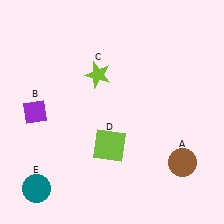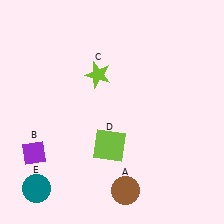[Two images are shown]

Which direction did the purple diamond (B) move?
The purple diamond (B) moved down.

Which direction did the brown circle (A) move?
The brown circle (A) moved left.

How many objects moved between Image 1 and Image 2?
2 objects moved between the two images.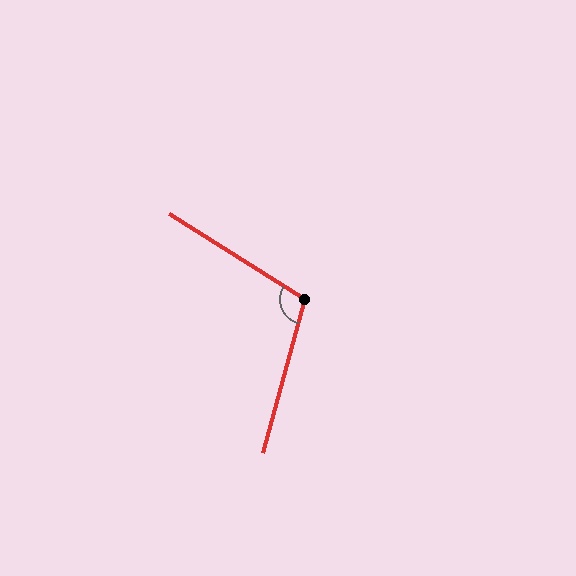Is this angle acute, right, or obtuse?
It is obtuse.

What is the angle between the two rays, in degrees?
Approximately 107 degrees.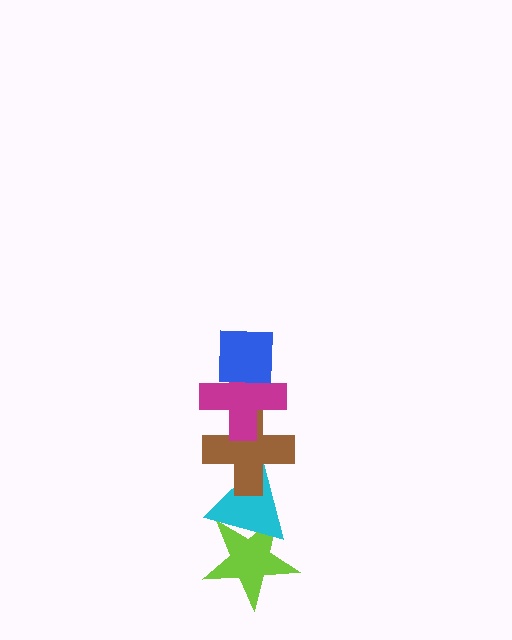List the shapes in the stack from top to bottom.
From top to bottom: the blue square, the magenta cross, the brown cross, the cyan triangle, the lime star.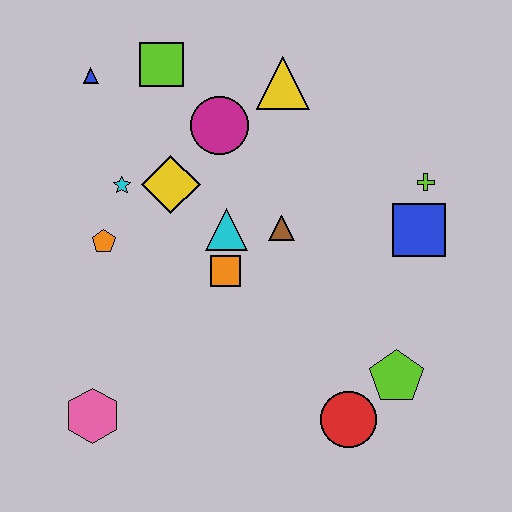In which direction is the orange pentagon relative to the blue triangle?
The orange pentagon is below the blue triangle.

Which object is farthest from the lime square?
The red circle is farthest from the lime square.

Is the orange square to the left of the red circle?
Yes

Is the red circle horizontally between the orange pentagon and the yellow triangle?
No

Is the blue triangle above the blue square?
Yes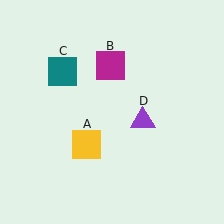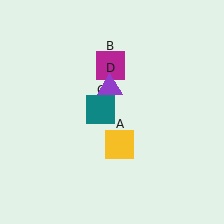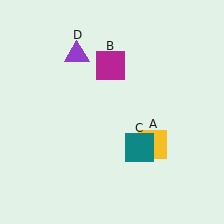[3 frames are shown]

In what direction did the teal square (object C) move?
The teal square (object C) moved down and to the right.